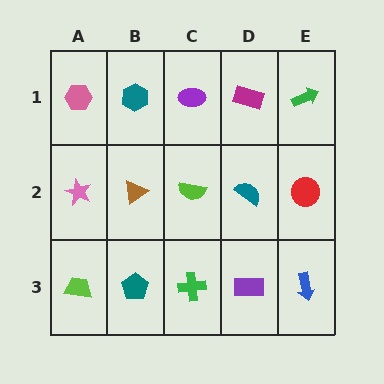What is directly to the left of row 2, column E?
A teal semicircle.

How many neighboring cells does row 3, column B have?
3.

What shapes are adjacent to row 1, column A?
A pink star (row 2, column A), a teal hexagon (row 1, column B).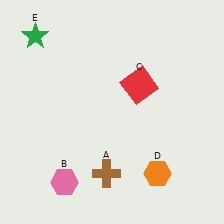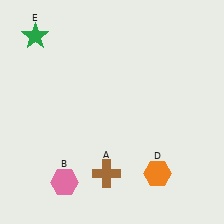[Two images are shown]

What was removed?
The red square (C) was removed in Image 2.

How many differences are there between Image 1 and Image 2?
There is 1 difference between the two images.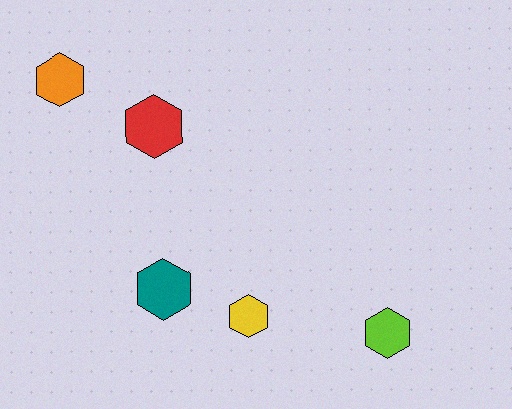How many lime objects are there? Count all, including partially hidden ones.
There is 1 lime object.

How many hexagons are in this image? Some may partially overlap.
There are 5 hexagons.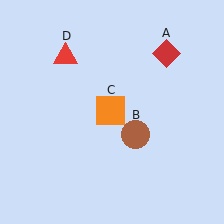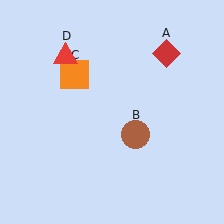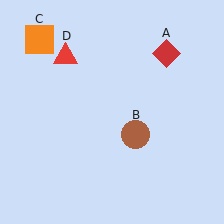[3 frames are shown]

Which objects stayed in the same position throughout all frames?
Red diamond (object A) and brown circle (object B) and red triangle (object D) remained stationary.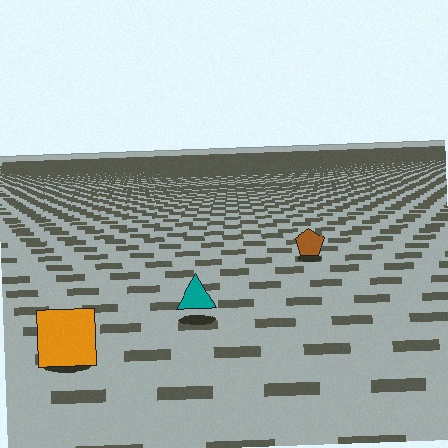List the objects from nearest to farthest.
From nearest to farthest: the orange square, the teal triangle, the brown pentagon.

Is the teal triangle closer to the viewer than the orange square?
No. The orange square is closer — you can tell from the texture gradient: the ground texture is coarser near it.